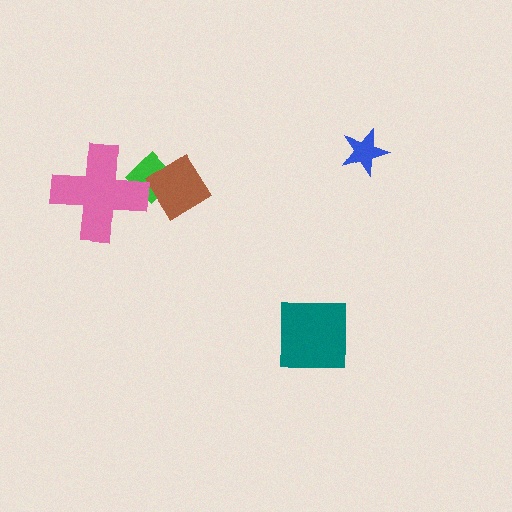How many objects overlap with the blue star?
0 objects overlap with the blue star.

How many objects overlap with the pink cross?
1 object overlaps with the pink cross.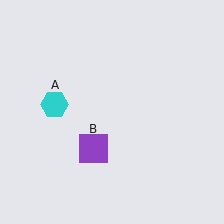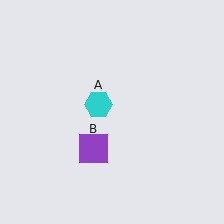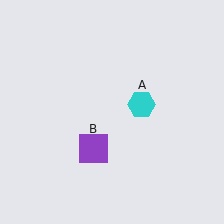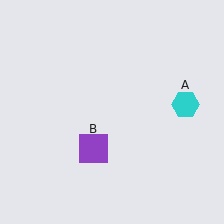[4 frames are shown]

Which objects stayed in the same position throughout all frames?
Purple square (object B) remained stationary.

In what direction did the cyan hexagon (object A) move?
The cyan hexagon (object A) moved right.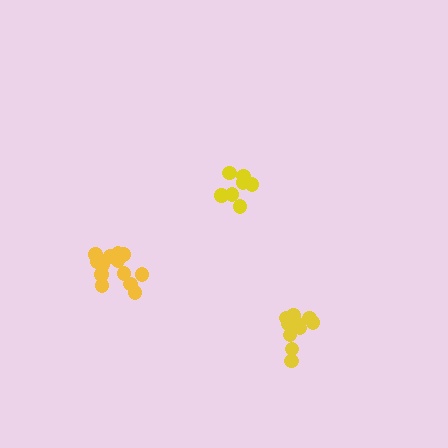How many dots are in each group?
Group 1: 10 dots, Group 2: 7 dots, Group 3: 13 dots (30 total).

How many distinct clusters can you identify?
There are 3 distinct clusters.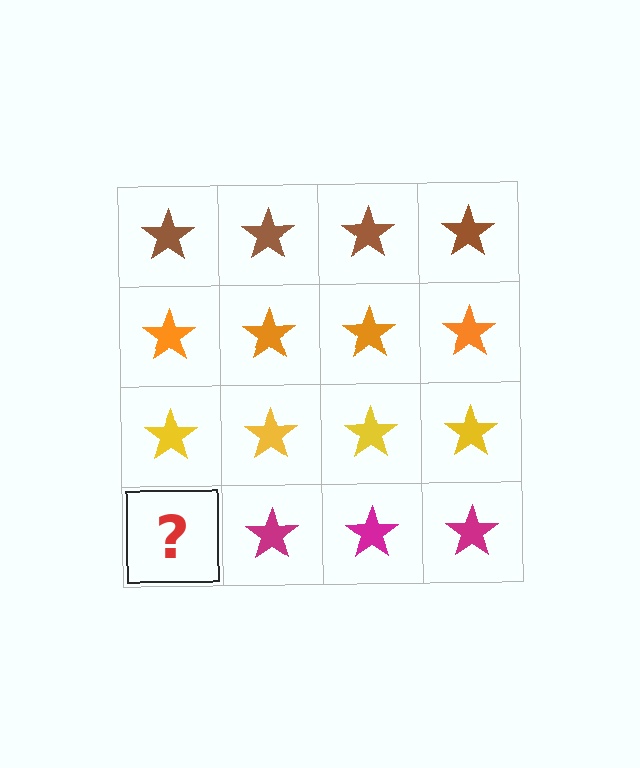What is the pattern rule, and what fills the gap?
The rule is that each row has a consistent color. The gap should be filled with a magenta star.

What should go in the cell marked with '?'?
The missing cell should contain a magenta star.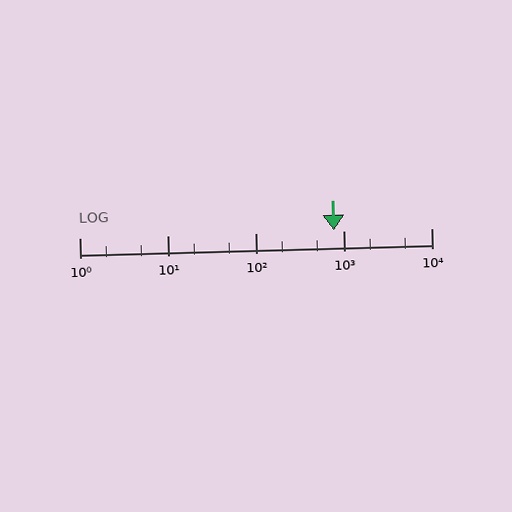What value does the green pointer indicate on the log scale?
The pointer indicates approximately 770.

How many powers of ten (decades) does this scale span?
The scale spans 4 decades, from 1 to 10000.